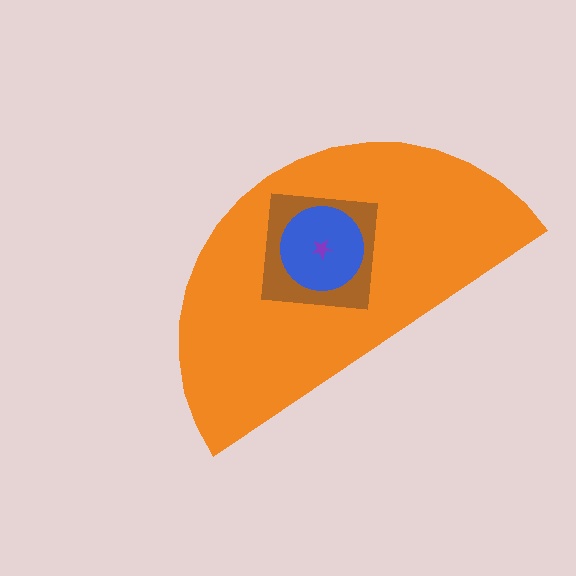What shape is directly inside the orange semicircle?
The brown square.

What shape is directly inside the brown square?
The blue circle.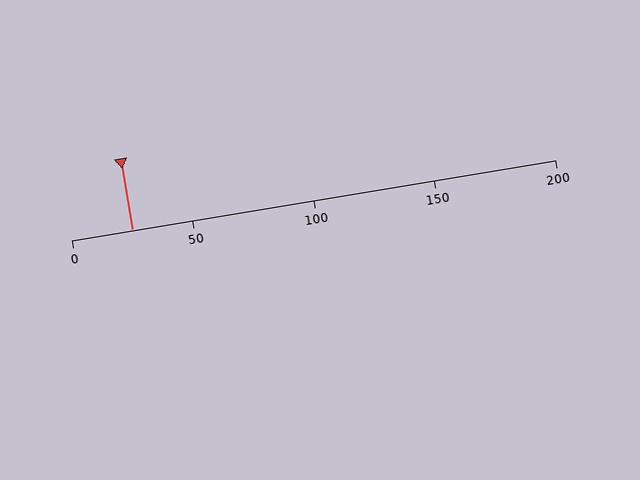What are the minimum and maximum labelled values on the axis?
The axis runs from 0 to 200.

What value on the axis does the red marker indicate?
The marker indicates approximately 25.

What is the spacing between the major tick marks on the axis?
The major ticks are spaced 50 apart.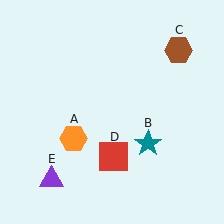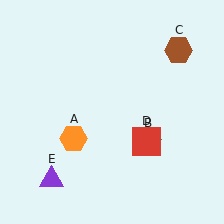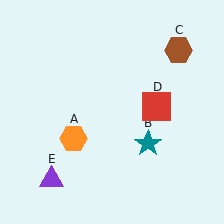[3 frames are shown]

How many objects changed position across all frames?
1 object changed position: red square (object D).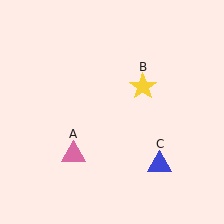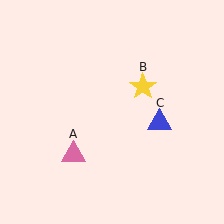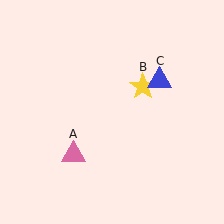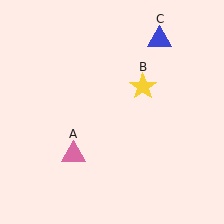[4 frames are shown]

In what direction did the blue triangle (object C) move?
The blue triangle (object C) moved up.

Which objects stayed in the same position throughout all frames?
Pink triangle (object A) and yellow star (object B) remained stationary.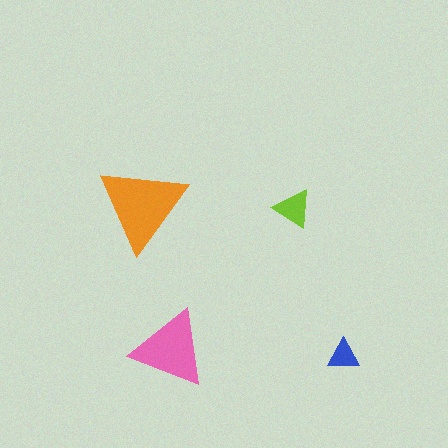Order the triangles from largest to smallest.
the orange one, the pink one, the lime one, the blue one.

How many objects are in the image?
There are 4 objects in the image.